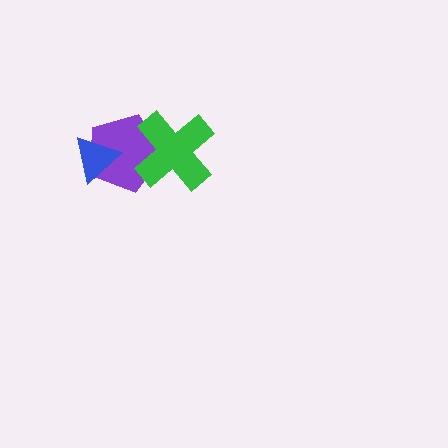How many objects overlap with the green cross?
1 object overlaps with the green cross.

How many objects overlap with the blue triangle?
1 object overlaps with the blue triangle.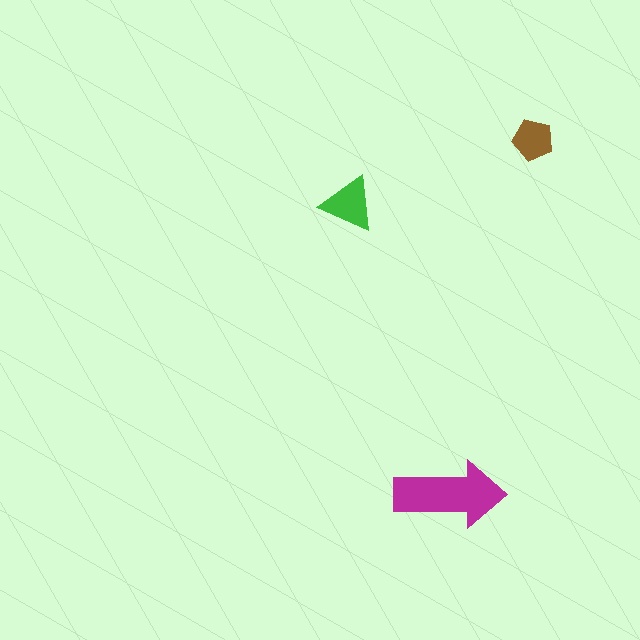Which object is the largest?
The magenta arrow.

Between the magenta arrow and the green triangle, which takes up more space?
The magenta arrow.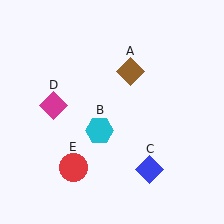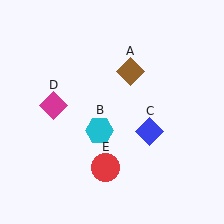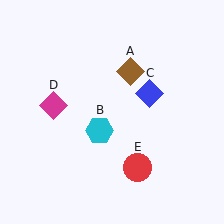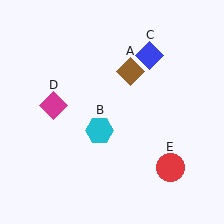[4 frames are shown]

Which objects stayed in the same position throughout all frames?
Brown diamond (object A) and cyan hexagon (object B) and magenta diamond (object D) remained stationary.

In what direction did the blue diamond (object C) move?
The blue diamond (object C) moved up.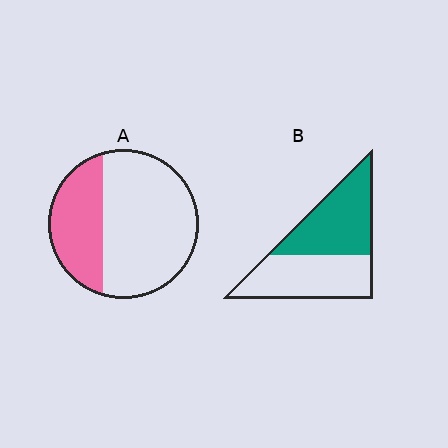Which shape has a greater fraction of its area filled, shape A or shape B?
Shape B.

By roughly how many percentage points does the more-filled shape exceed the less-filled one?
By roughly 15 percentage points (B over A).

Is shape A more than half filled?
No.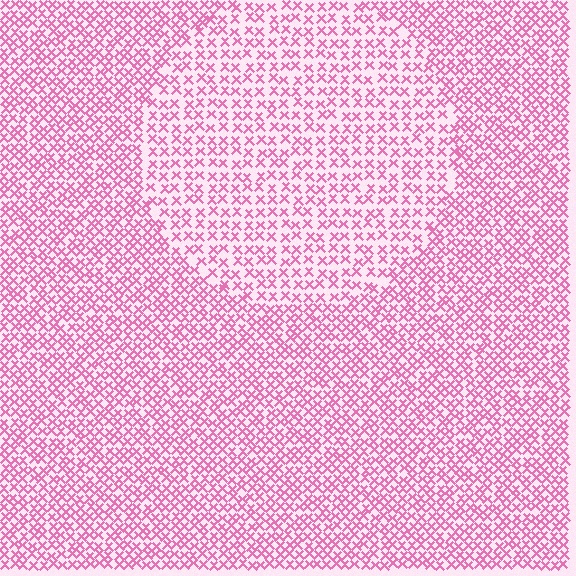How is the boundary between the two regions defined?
The boundary is defined by a change in element density (approximately 1.6x ratio). All elements are the same color, size, and shape.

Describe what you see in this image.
The image contains small pink elements arranged at two different densities. A circle-shaped region is visible where the elements are less densely packed than the surrounding area.